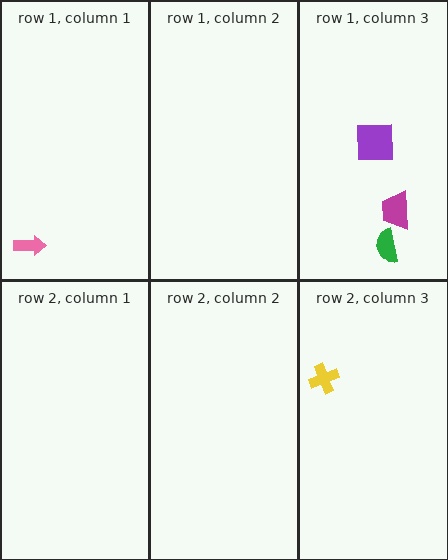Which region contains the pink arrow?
The row 1, column 1 region.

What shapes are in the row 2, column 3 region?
The yellow cross.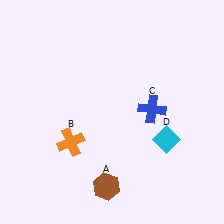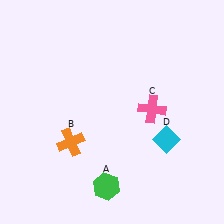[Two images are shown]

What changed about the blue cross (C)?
In Image 1, C is blue. In Image 2, it changed to pink.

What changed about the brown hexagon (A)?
In Image 1, A is brown. In Image 2, it changed to green.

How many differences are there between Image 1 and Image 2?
There are 2 differences between the two images.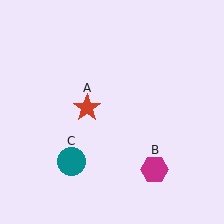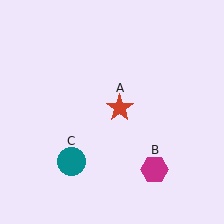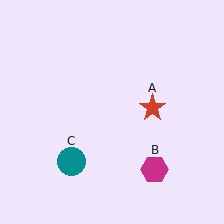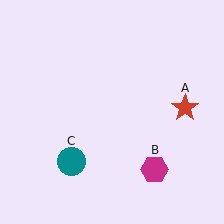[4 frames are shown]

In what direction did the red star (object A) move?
The red star (object A) moved right.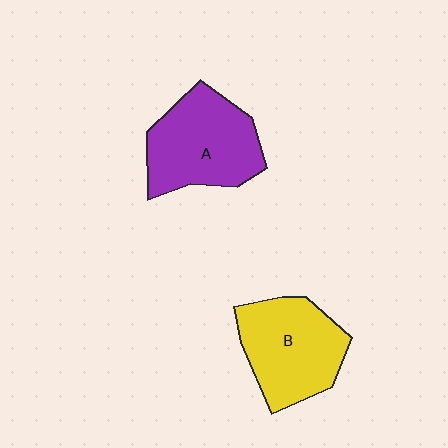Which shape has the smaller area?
Shape B (yellow).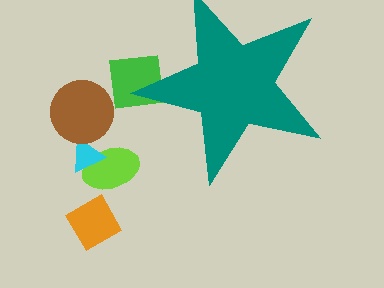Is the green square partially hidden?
Yes, the green square is partially hidden behind the teal star.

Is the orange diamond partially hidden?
No, the orange diamond is fully visible.